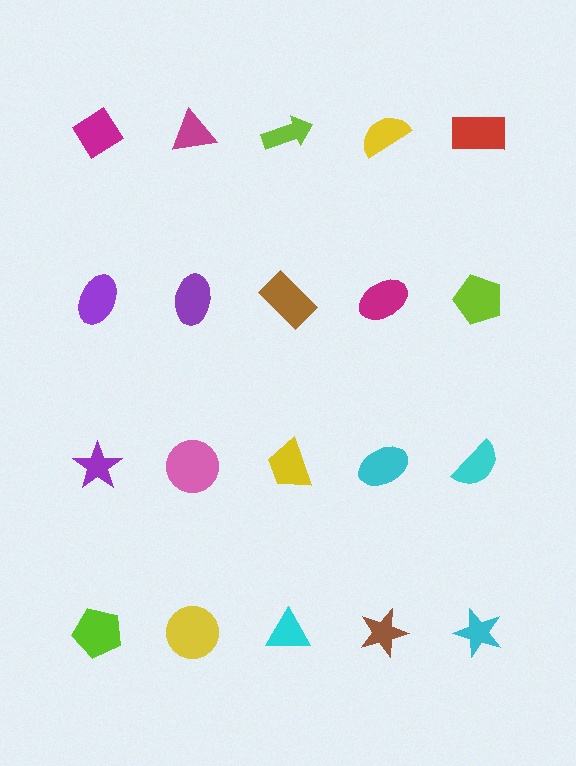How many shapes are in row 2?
5 shapes.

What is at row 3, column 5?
A cyan semicircle.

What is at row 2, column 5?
A lime pentagon.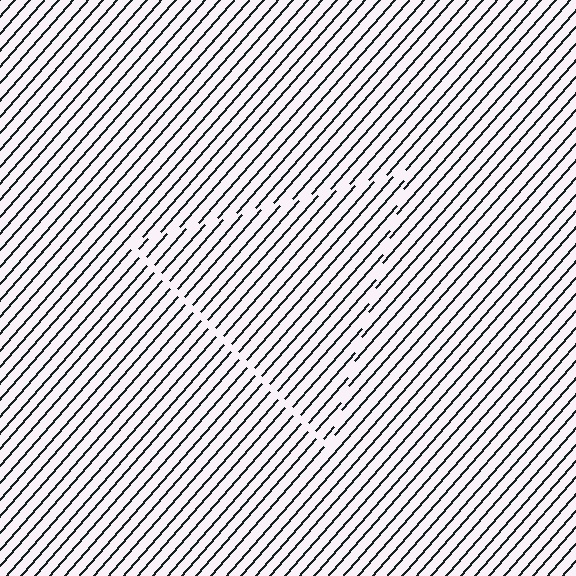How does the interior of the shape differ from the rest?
The interior of the shape contains the same grating, shifted by half a period — the contour is defined by the phase discontinuity where line-ends from the inner and outer gratings abut.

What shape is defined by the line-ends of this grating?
An illusory triangle. The interior of the shape contains the same grating, shifted by half a period — the contour is defined by the phase discontinuity where line-ends from the inner and outer gratings abut.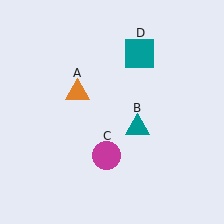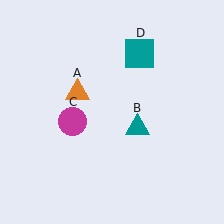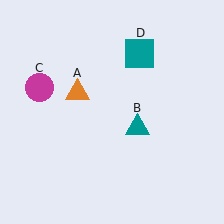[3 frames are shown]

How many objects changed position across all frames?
1 object changed position: magenta circle (object C).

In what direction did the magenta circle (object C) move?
The magenta circle (object C) moved up and to the left.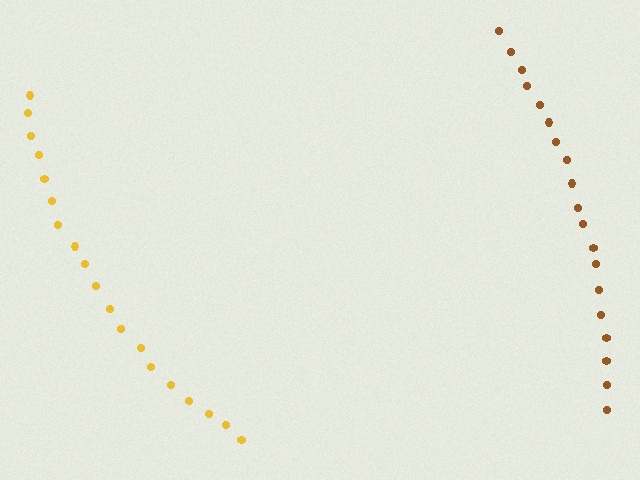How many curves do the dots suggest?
There are 2 distinct paths.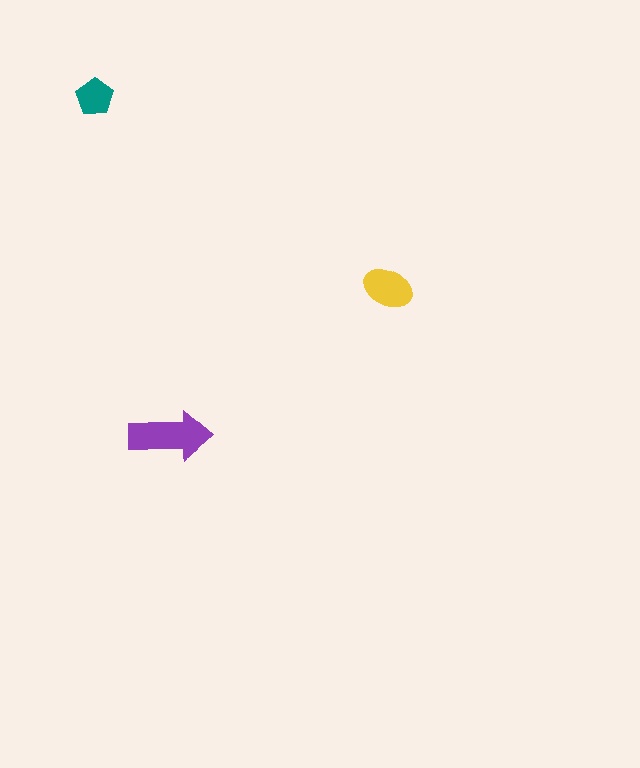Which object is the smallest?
The teal pentagon.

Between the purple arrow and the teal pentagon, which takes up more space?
The purple arrow.